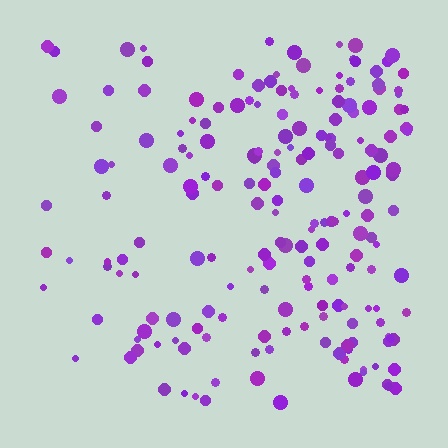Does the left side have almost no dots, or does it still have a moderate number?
Still a moderate number, just noticeably fewer than the right.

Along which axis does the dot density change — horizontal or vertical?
Horizontal.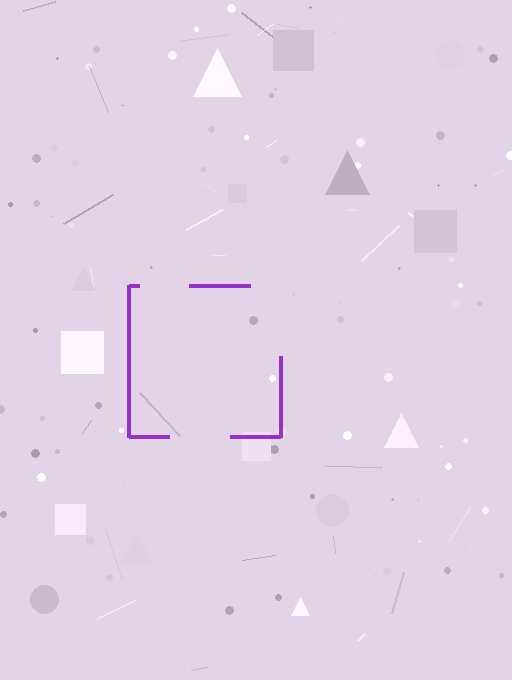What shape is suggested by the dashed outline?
The dashed outline suggests a square.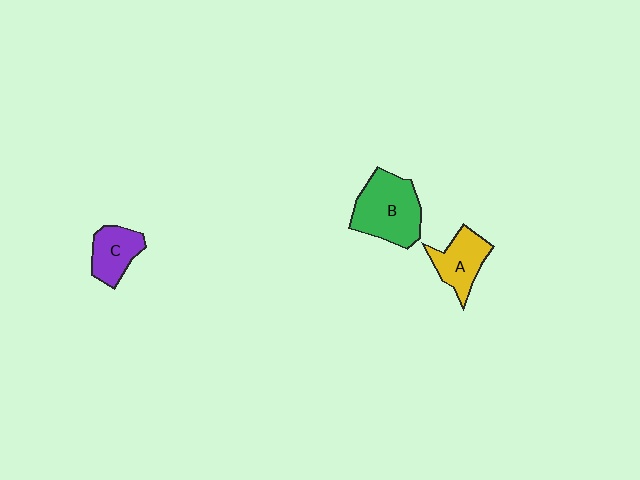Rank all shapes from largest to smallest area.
From largest to smallest: B (green), A (yellow), C (purple).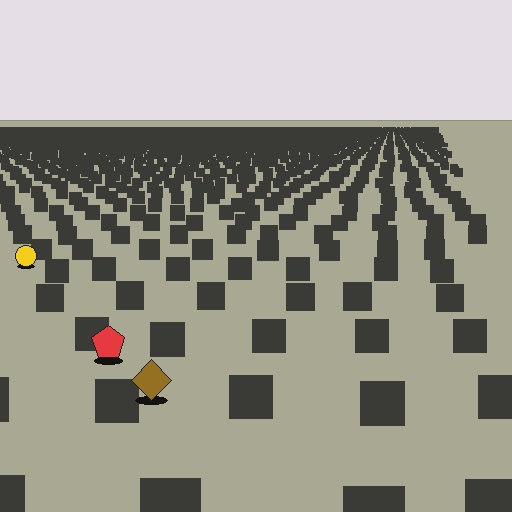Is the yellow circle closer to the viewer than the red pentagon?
No. The red pentagon is closer — you can tell from the texture gradient: the ground texture is coarser near it.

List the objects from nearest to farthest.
From nearest to farthest: the brown diamond, the red pentagon, the yellow circle.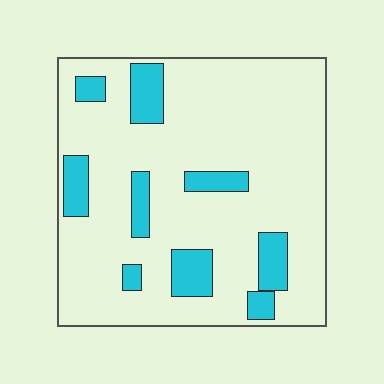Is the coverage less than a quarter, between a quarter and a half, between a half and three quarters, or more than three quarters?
Less than a quarter.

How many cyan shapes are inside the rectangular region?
9.